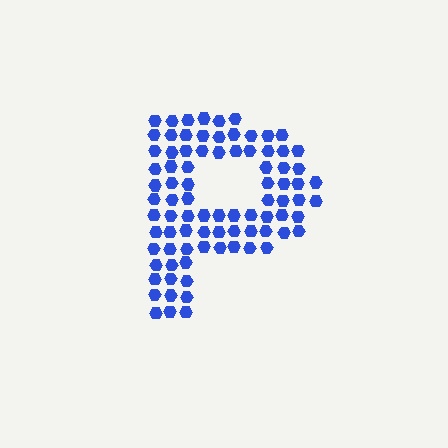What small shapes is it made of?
It is made of small hexagons.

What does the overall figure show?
The overall figure shows the letter P.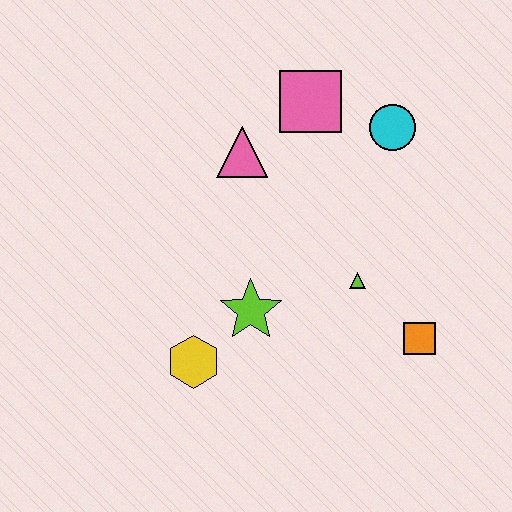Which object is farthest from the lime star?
The cyan circle is farthest from the lime star.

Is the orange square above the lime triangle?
No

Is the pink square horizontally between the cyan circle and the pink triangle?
Yes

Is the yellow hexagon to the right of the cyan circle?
No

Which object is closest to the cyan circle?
The pink square is closest to the cyan circle.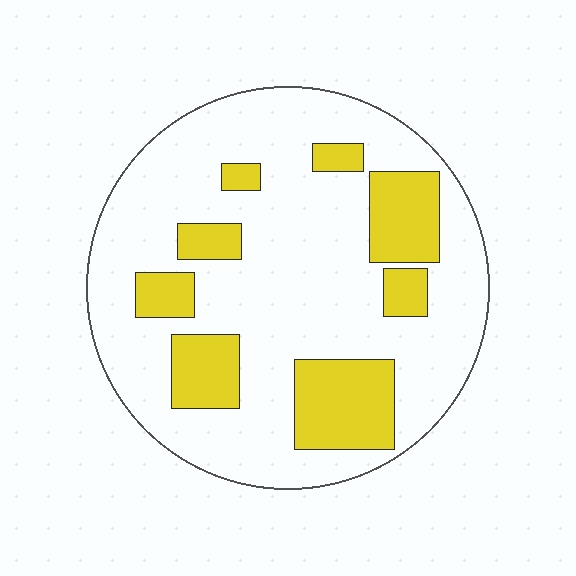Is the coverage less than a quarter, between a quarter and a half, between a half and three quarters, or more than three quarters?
Less than a quarter.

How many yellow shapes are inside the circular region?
8.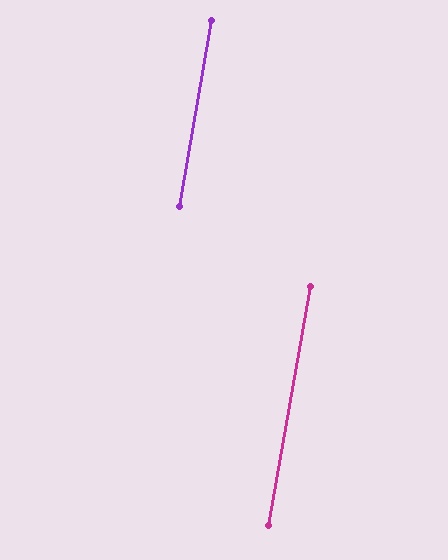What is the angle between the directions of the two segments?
Approximately 0 degrees.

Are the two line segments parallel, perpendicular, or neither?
Parallel — their directions differ by only 0.3°.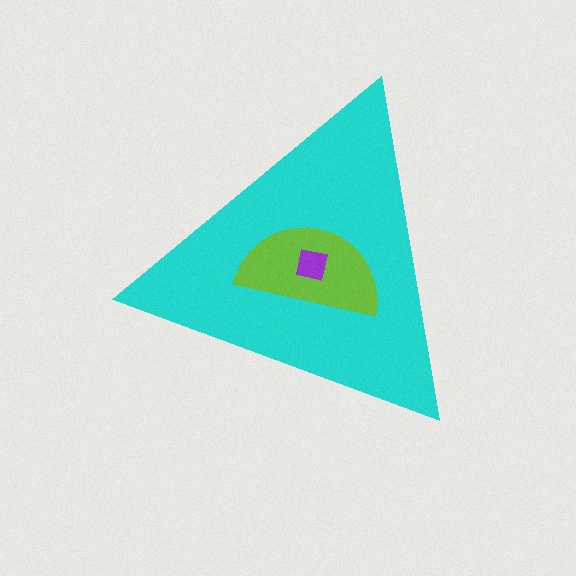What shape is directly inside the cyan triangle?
The lime semicircle.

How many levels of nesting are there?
3.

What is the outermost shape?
The cyan triangle.